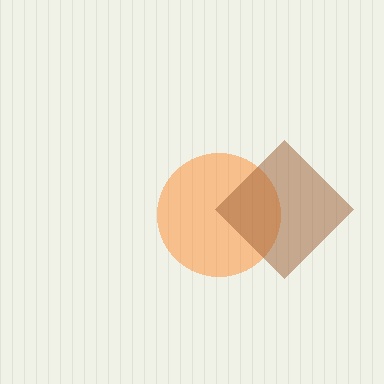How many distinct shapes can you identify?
There are 2 distinct shapes: an orange circle, a brown diamond.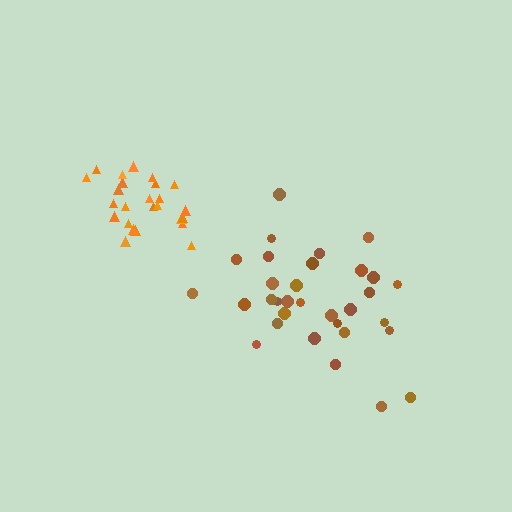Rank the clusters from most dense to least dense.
orange, brown.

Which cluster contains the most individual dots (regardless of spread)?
Brown (32).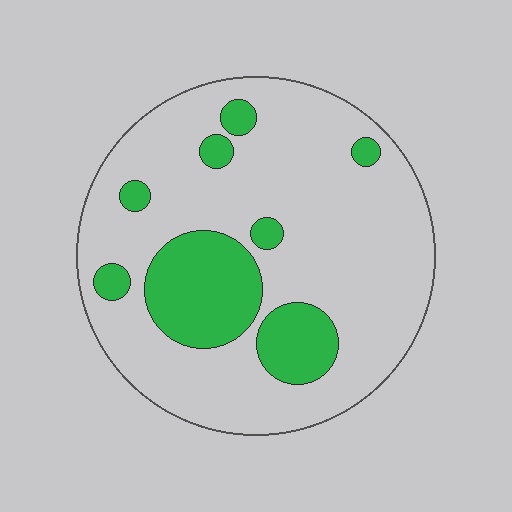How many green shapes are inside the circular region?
8.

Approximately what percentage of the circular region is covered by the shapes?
Approximately 20%.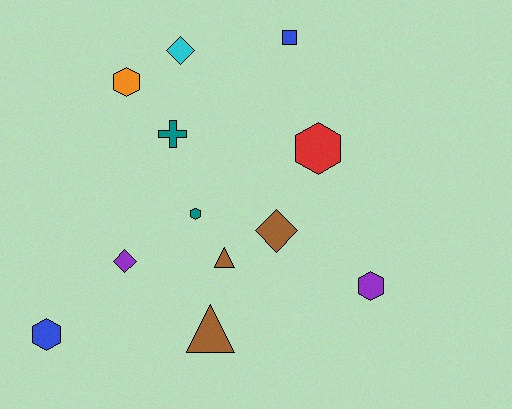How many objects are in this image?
There are 12 objects.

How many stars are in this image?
There are no stars.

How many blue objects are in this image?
There are 2 blue objects.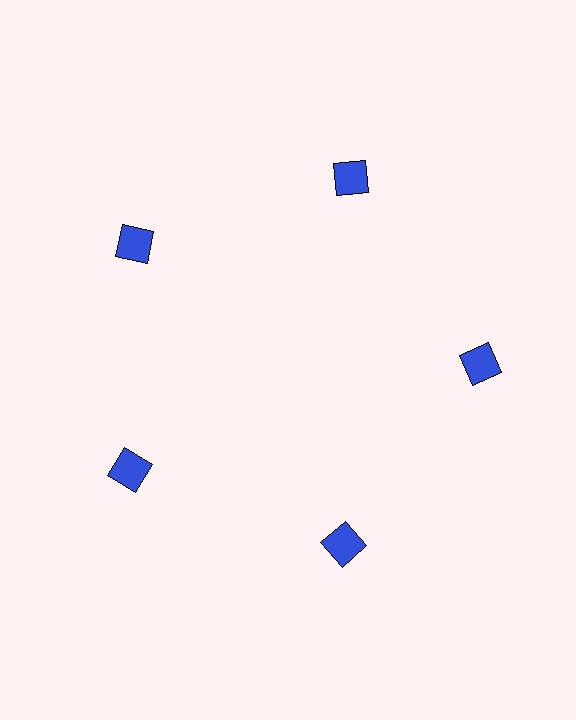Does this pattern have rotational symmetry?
Yes, this pattern has 5-fold rotational symmetry. It looks the same after rotating 72 degrees around the center.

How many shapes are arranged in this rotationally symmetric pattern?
There are 5 shapes, arranged in 5 groups of 1.